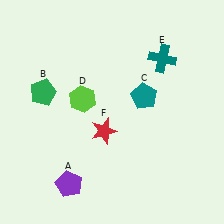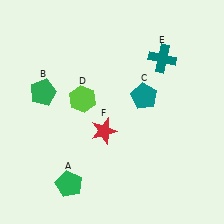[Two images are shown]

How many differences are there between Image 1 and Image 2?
There is 1 difference between the two images.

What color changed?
The pentagon (A) changed from purple in Image 1 to green in Image 2.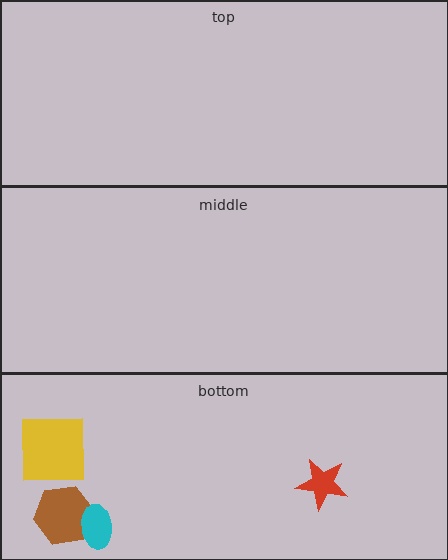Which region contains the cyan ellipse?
The bottom region.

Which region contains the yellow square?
The bottom region.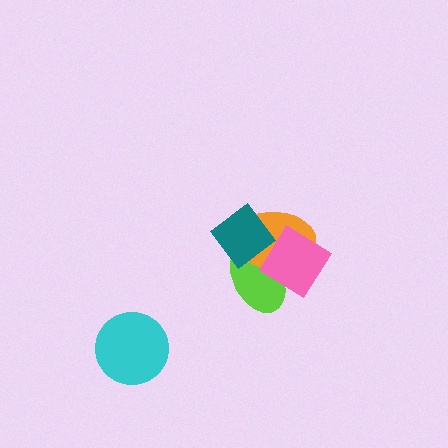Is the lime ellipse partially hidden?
Yes, it is partially covered by another shape.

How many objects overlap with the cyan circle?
0 objects overlap with the cyan circle.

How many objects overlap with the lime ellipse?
3 objects overlap with the lime ellipse.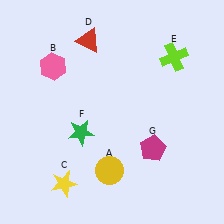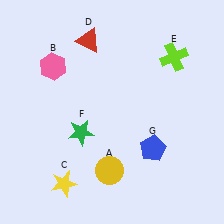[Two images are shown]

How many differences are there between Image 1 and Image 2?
There is 1 difference between the two images.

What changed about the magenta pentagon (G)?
In Image 1, G is magenta. In Image 2, it changed to blue.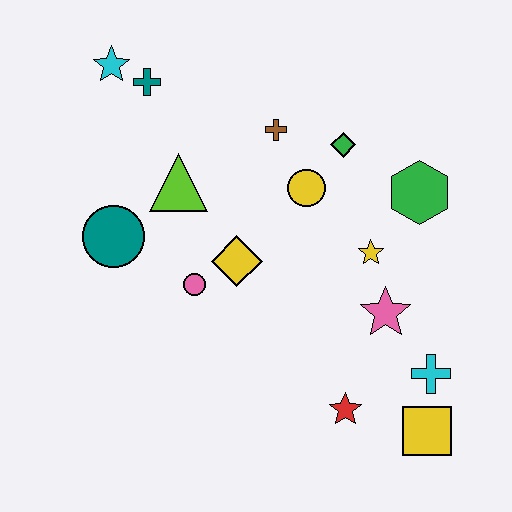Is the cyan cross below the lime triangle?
Yes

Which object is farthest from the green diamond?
The yellow square is farthest from the green diamond.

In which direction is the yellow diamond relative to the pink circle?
The yellow diamond is to the right of the pink circle.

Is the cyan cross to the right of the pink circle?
Yes